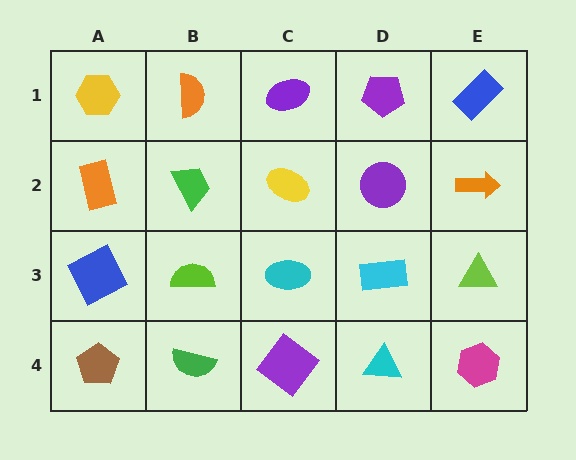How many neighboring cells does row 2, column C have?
4.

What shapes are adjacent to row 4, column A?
A blue square (row 3, column A), a green semicircle (row 4, column B).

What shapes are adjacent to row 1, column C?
A yellow ellipse (row 2, column C), an orange semicircle (row 1, column B), a purple pentagon (row 1, column D).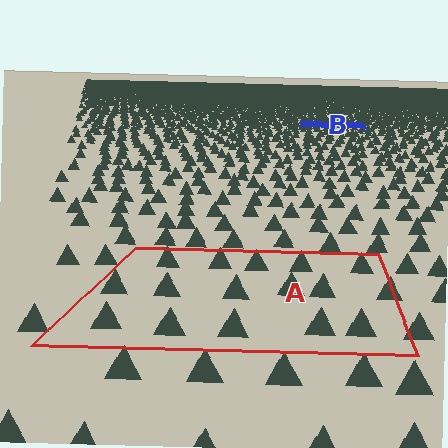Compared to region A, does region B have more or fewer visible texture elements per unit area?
Region B has more texture elements per unit area — they are packed more densely because it is farther away.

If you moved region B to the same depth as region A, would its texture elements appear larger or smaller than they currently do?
They would appear larger. At a closer depth, the same texture elements are projected at a bigger on-screen size.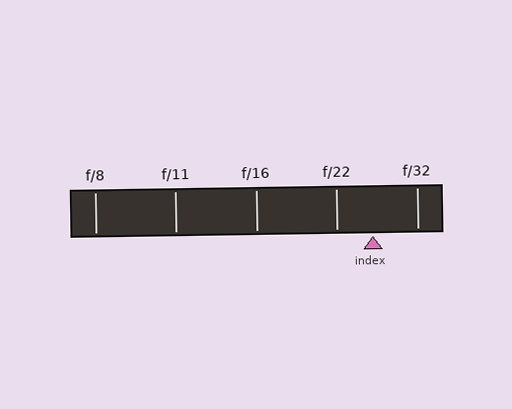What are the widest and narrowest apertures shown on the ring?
The widest aperture shown is f/8 and the narrowest is f/32.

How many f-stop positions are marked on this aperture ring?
There are 5 f-stop positions marked.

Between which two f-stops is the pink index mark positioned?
The index mark is between f/22 and f/32.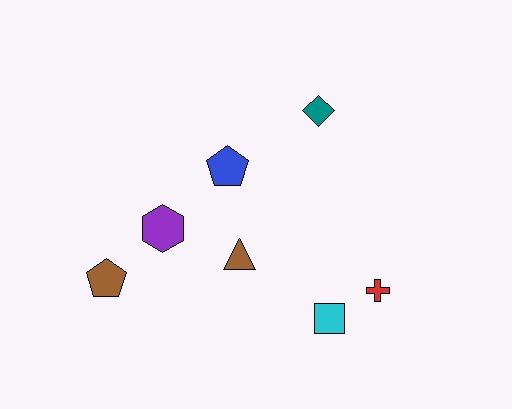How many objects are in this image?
There are 7 objects.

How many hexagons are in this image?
There is 1 hexagon.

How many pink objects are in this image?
There are no pink objects.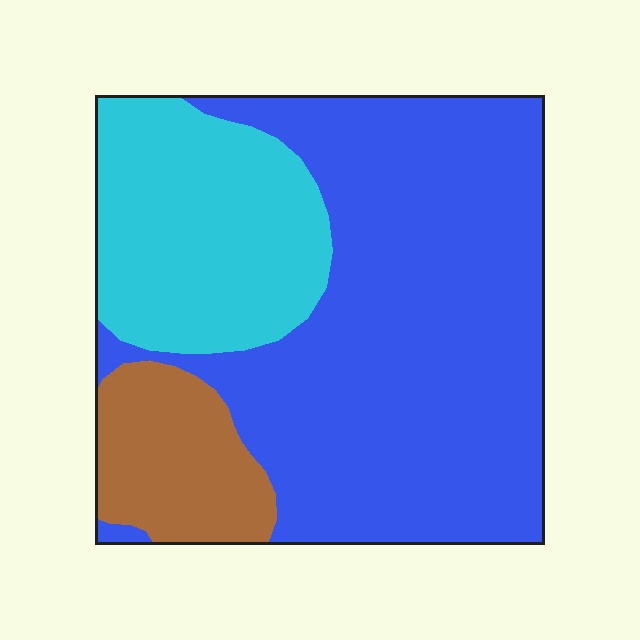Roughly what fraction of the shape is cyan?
Cyan covers around 25% of the shape.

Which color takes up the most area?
Blue, at roughly 60%.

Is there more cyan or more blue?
Blue.